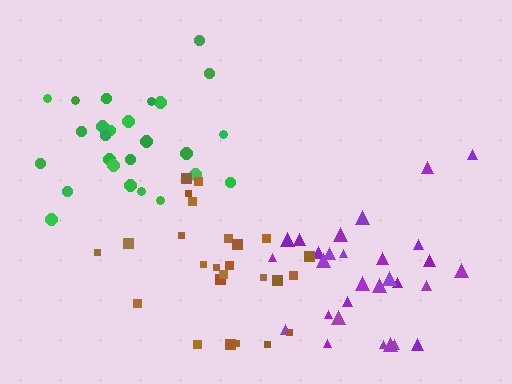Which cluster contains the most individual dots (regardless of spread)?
Purple (29).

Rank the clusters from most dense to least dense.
brown, purple, green.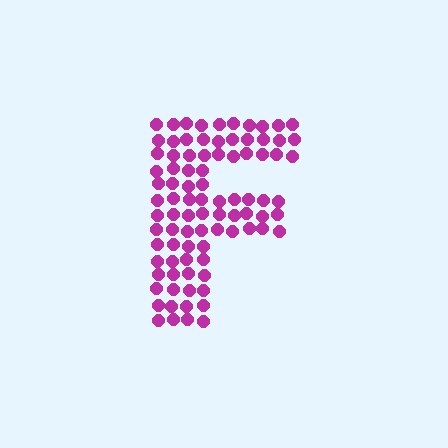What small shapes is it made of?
It is made of small circles.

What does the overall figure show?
The overall figure shows the letter F.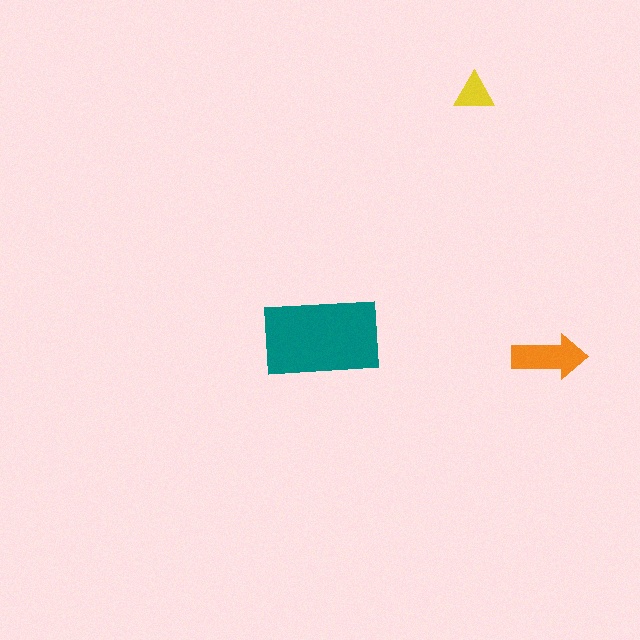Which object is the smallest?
The yellow triangle.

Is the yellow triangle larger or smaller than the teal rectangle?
Smaller.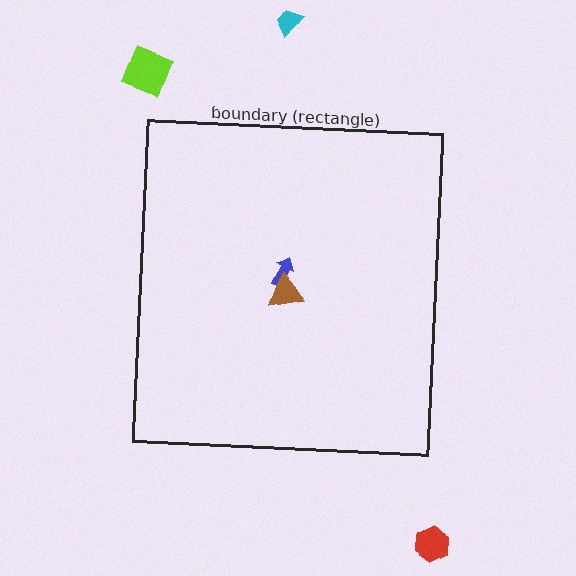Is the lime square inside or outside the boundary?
Outside.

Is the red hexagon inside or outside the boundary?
Outside.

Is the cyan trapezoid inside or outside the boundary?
Outside.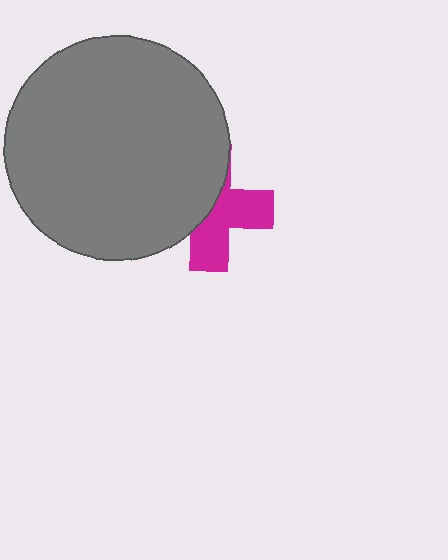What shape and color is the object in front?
The object in front is a gray circle.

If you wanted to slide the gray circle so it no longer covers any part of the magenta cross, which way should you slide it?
Slide it left — that is the most direct way to separate the two shapes.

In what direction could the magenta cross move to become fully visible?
The magenta cross could move right. That would shift it out from behind the gray circle entirely.